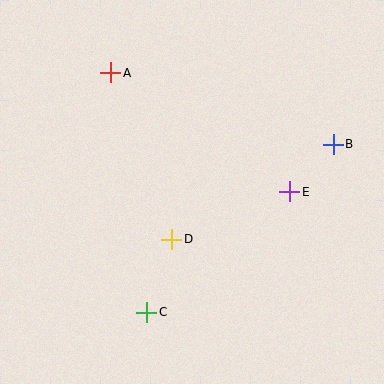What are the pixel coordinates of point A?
Point A is at (111, 73).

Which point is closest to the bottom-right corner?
Point E is closest to the bottom-right corner.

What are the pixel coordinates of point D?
Point D is at (172, 239).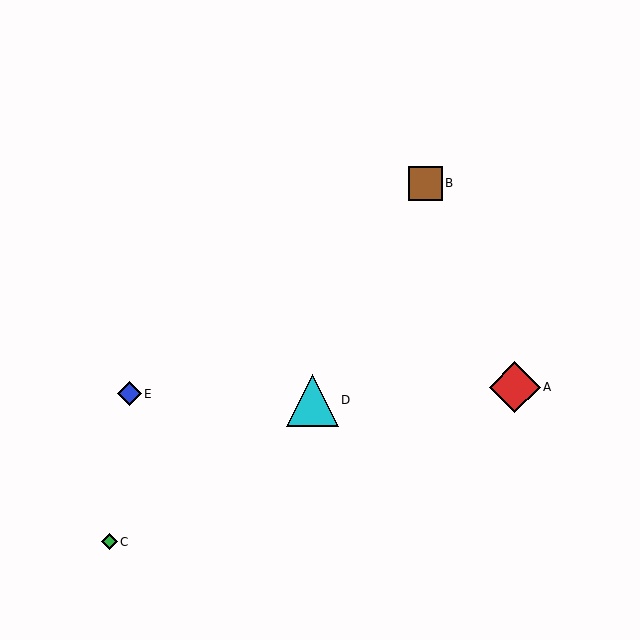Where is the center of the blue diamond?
The center of the blue diamond is at (130, 394).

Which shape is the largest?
The cyan triangle (labeled D) is the largest.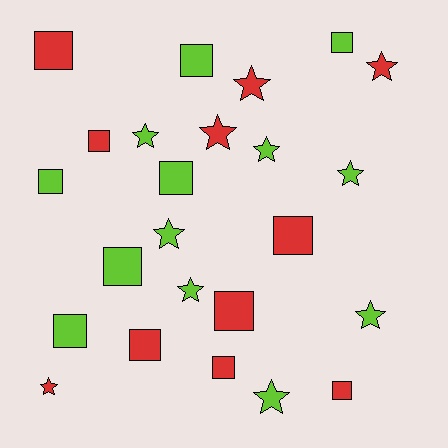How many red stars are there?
There are 4 red stars.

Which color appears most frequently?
Lime, with 13 objects.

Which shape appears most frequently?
Square, with 13 objects.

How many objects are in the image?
There are 24 objects.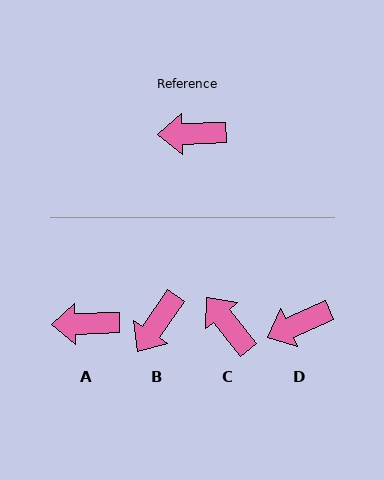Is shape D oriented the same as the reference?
No, it is off by about 22 degrees.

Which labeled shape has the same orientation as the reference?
A.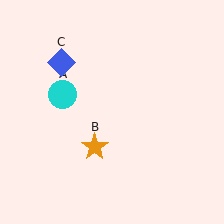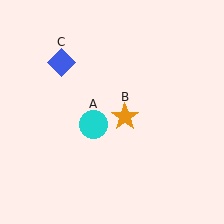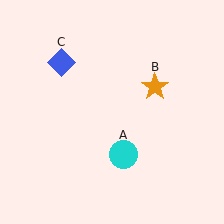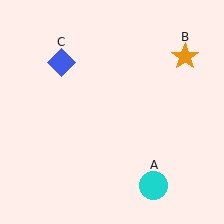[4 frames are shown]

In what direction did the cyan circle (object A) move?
The cyan circle (object A) moved down and to the right.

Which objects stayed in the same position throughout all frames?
Blue diamond (object C) remained stationary.